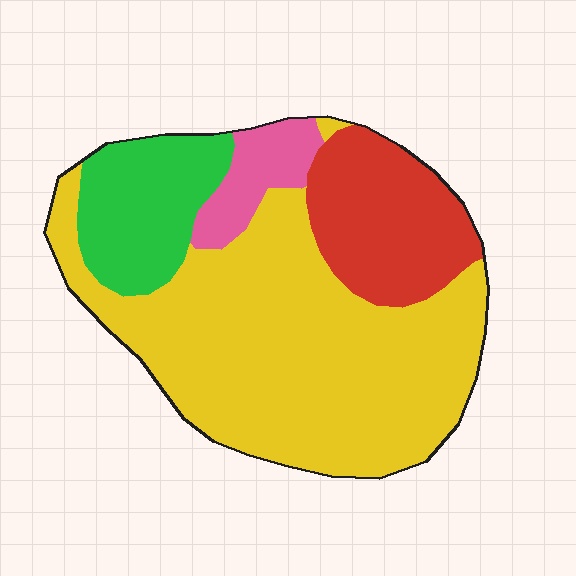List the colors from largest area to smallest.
From largest to smallest: yellow, red, green, pink.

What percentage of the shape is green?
Green takes up about one sixth (1/6) of the shape.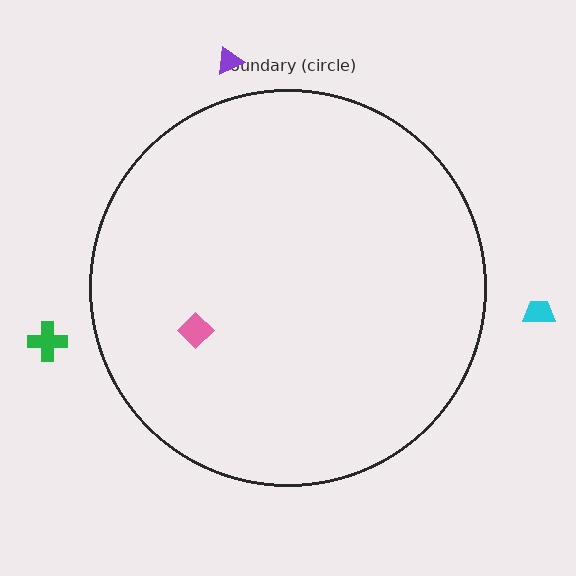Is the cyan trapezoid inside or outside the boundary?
Outside.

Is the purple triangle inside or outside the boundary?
Outside.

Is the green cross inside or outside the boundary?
Outside.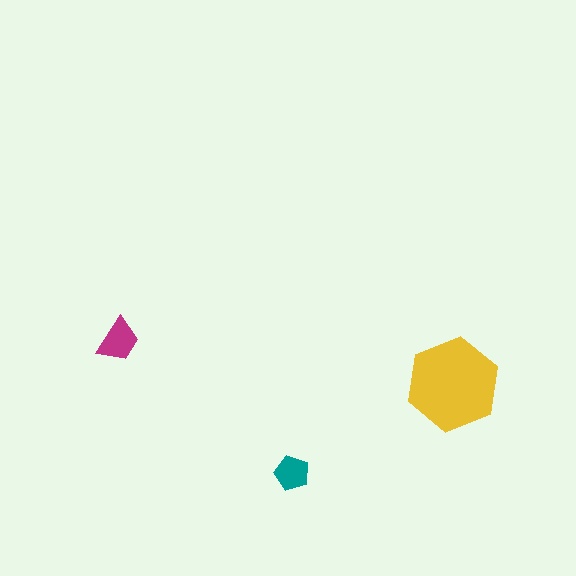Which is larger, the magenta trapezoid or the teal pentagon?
The magenta trapezoid.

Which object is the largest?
The yellow hexagon.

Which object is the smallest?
The teal pentagon.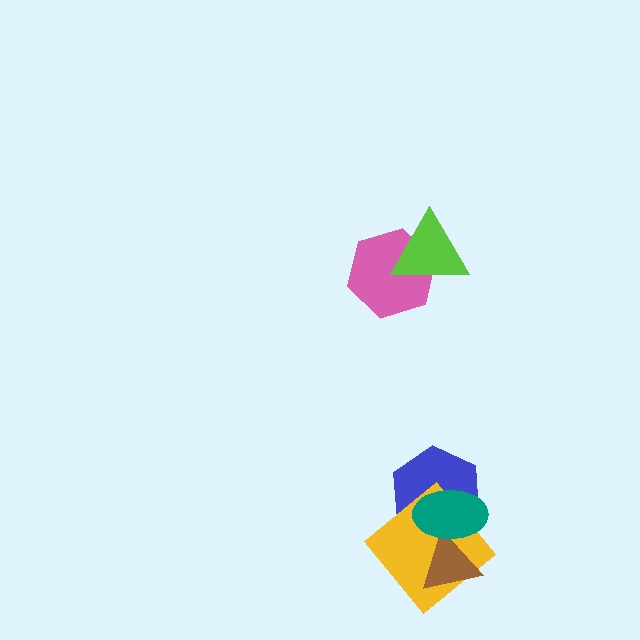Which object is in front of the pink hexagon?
The lime triangle is in front of the pink hexagon.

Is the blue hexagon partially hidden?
Yes, it is partially covered by another shape.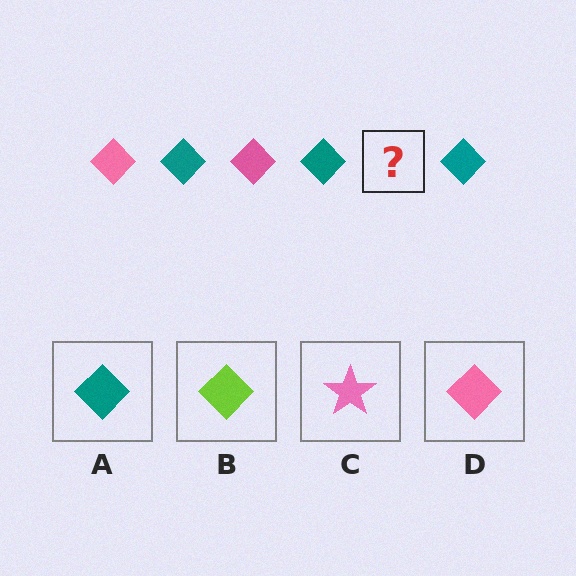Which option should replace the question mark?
Option D.